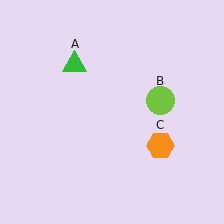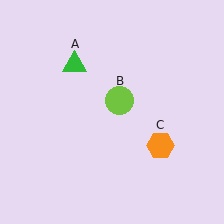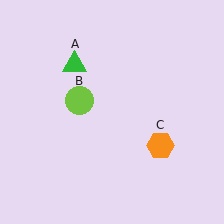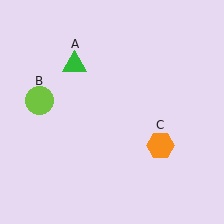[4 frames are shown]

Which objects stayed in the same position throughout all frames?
Green triangle (object A) and orange hexagon (object C) remained stationary.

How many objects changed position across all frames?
1 object changed position: lime circle (object B).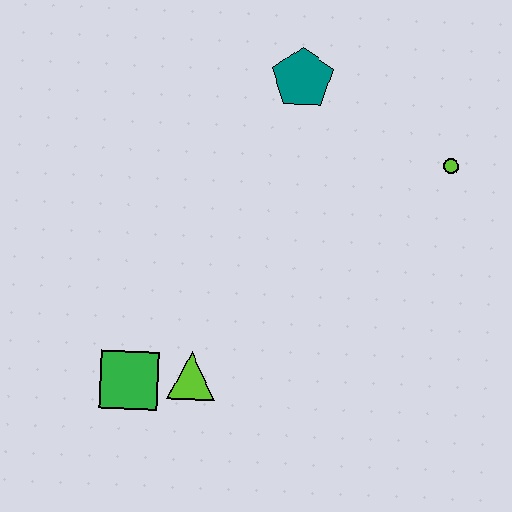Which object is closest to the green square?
The lime triangle is closest to the green square.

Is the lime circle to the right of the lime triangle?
Yes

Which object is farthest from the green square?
The lime circle is farthest from the green square.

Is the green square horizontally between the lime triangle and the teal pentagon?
No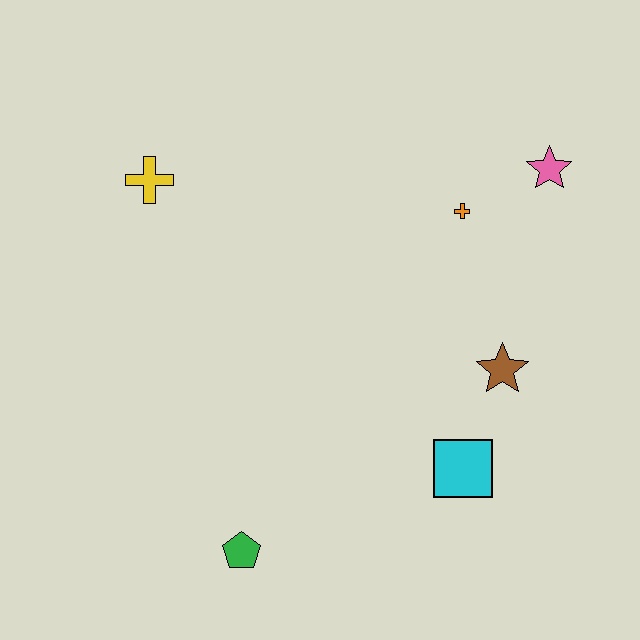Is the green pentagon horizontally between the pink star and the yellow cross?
Yes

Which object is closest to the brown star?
The cyan square is closest to the brown star.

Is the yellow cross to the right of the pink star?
No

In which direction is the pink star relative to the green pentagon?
The pink star is above the green pentagon.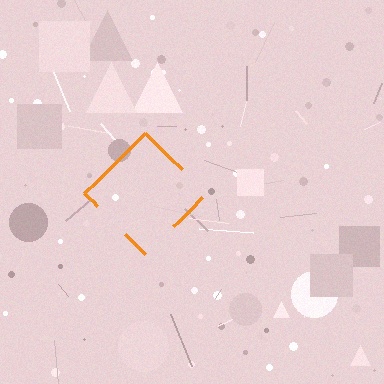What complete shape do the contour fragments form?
The contour fragments form a diamond.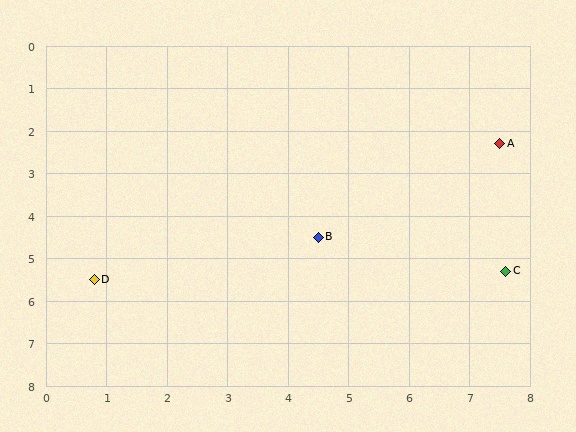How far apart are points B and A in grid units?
Points B and A are about 3.7 grid units apart.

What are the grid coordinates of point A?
Point A is at approximately (7.5, 2.3).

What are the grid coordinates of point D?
Point D is at approximately (0.8, 5.5).